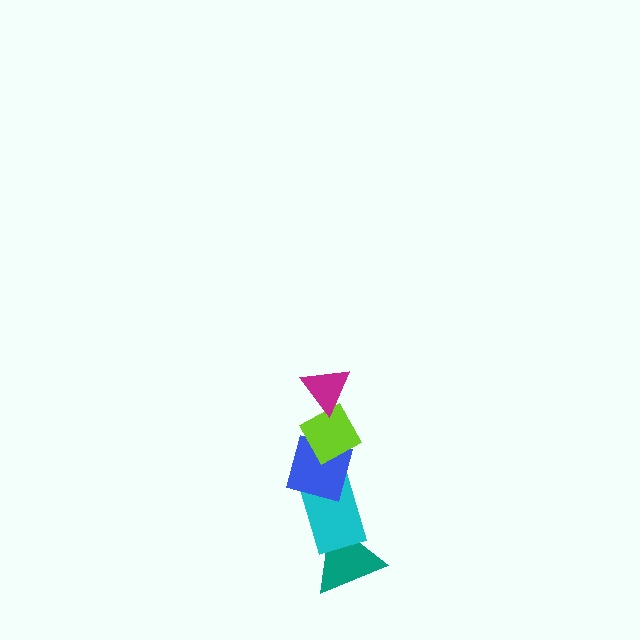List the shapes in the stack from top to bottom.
From top to bottom: the magenta triangle, the lime diamond, the blue diamond, the cyan rectangle, the teal triangle.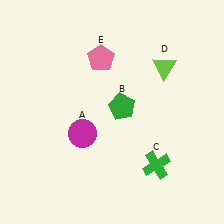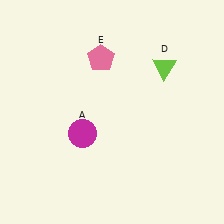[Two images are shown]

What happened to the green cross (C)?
The green cross (C) was removed in Image 2. It was in the bottom-right area of Image 1.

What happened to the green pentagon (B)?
The green pentagon (B) was removed in Image 2. It was in the top-right area of Image 1.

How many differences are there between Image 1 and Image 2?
There are 2 differences between the two images.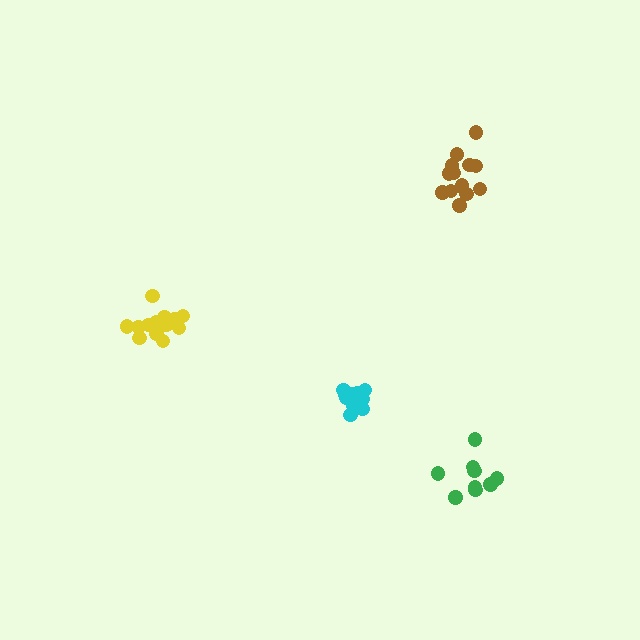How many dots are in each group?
Group 1: 10 dots, Group 2: 14 dots, Group 3: 15 dots, Group 4: 9 dots (48 total).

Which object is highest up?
The brown cluster is topmost.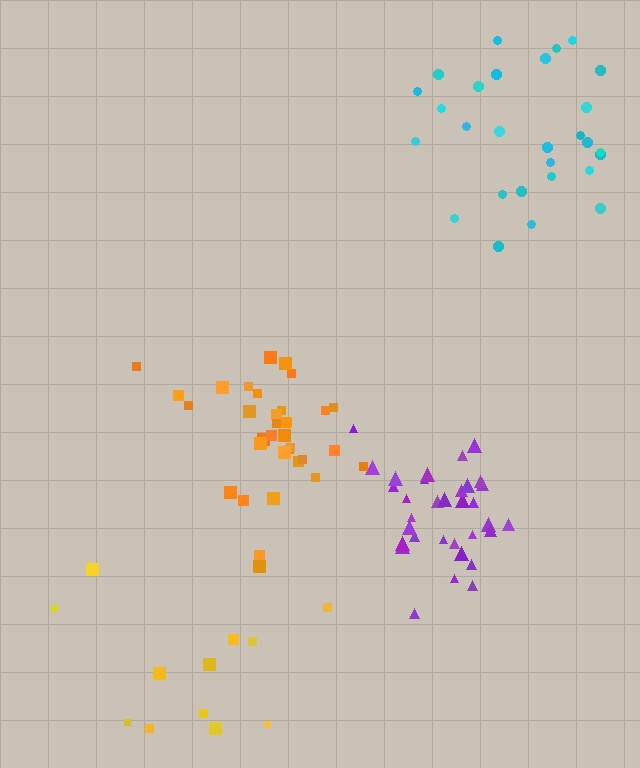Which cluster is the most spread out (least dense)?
Yellow.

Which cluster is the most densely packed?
Purple.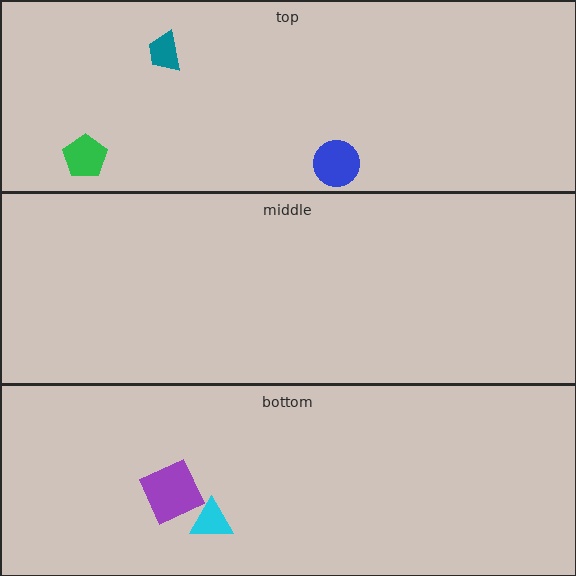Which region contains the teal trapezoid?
The top region.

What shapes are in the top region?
The teal trapezoid, the blue circle, the green pentagon.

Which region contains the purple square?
The bottom region.